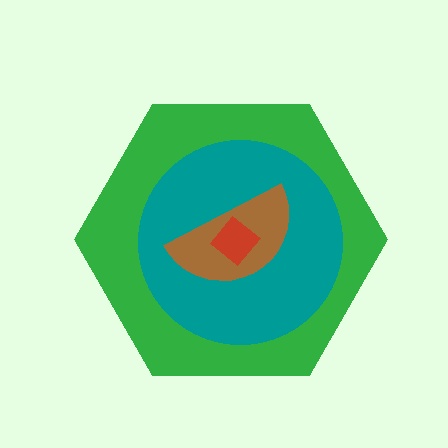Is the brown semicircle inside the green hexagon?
Yes.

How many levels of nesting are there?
4.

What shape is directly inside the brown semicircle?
The red diamond.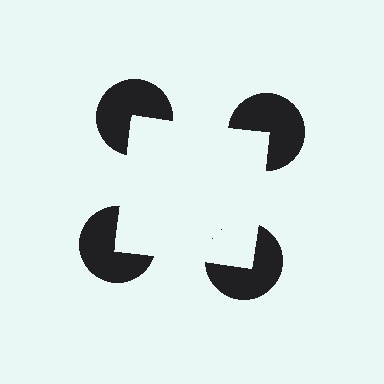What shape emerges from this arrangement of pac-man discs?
An illusory square — its edges are inferred from the aligned wedge cuts in the pac-man discs, not physically drawn.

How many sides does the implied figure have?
4 sides.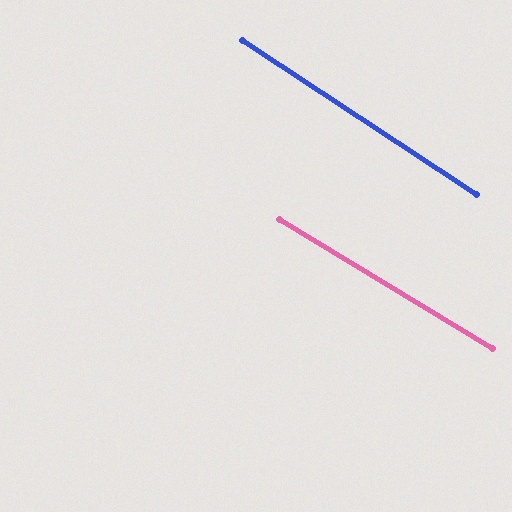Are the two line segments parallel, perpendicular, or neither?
Parallel — their directions differ by only 1.9°.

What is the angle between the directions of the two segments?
Approximately 2 degrees.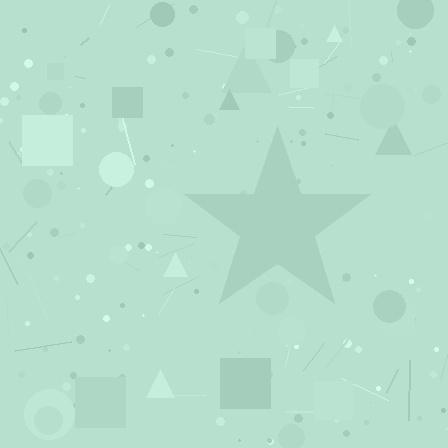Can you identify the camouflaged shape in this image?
The camouflaged shape is a star.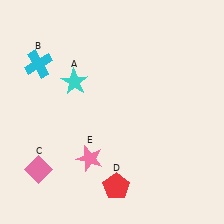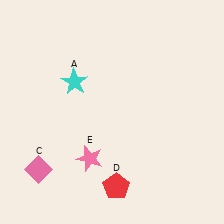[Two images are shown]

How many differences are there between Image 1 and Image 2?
There is 1 difference between the two images.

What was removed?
The cyan cross (B) was removed in Image 2.